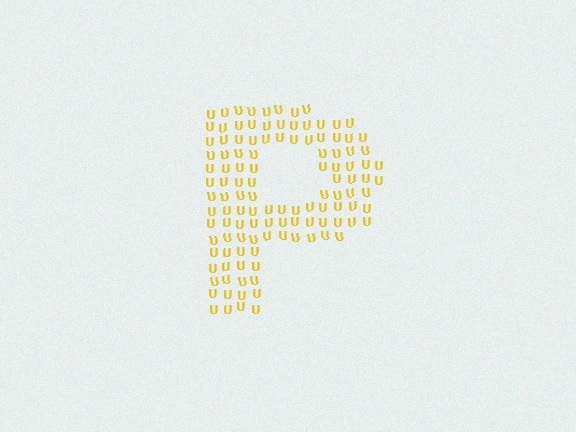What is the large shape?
The large shape is the letter P.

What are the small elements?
The small elements are letter U's.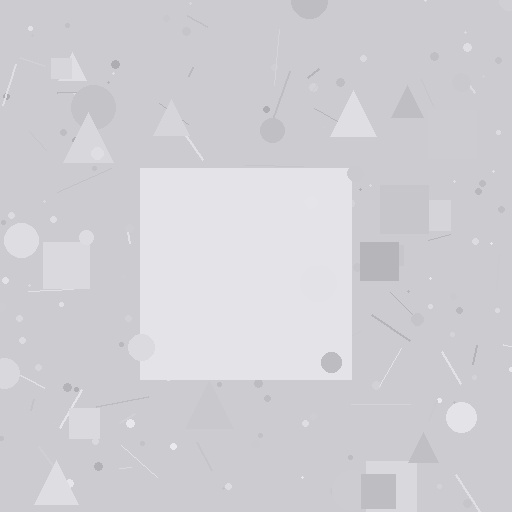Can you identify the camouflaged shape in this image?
The camouflaged shape is a square.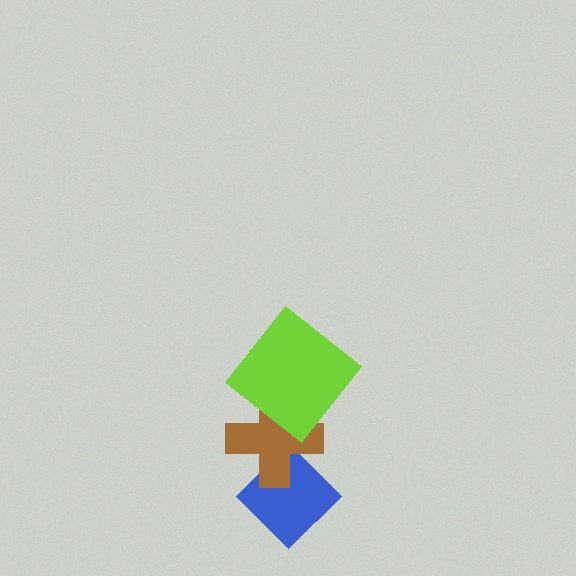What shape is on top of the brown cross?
The lime diamond is on top of the brown cross.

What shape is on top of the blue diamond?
The brown cross is on top of the blue diamond.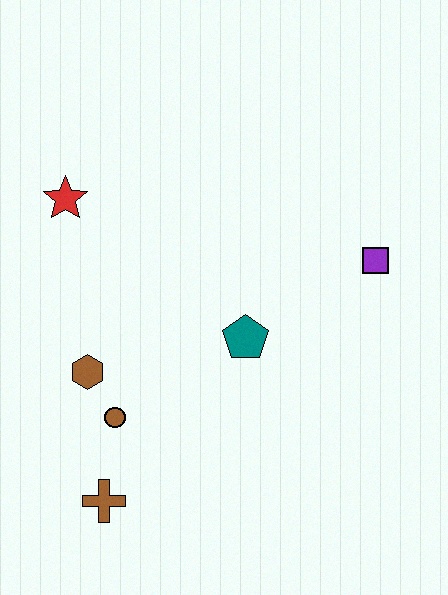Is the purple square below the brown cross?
No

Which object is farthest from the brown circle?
The purple square is farthest from the brown circle.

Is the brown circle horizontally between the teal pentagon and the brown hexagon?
Yes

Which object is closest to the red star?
The brown hexagon is closest to the red star.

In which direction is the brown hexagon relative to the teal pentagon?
The brown hexagon is to the left of the teal pentagon.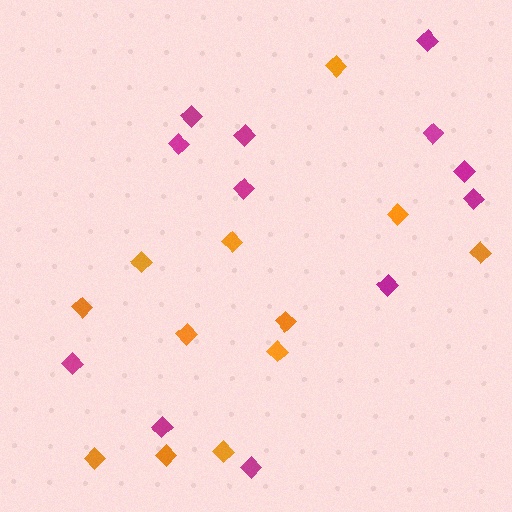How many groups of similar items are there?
There are 2 groups: one group of orange diamonds (12) and one group of magenta diamonds (12).